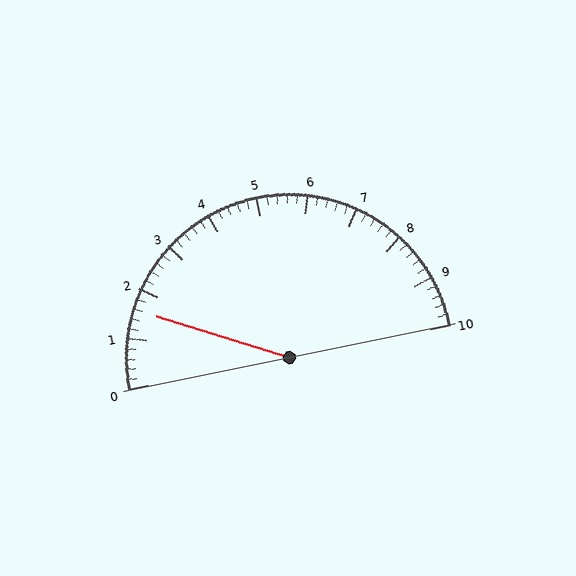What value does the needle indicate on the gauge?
The needle indicates approximately 1.6.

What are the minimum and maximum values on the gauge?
The gauge ranges from 0 to 10.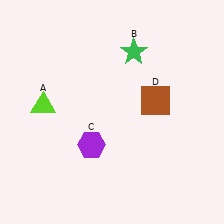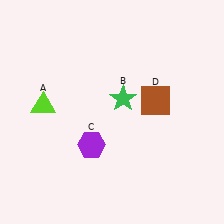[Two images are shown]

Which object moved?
The green star (B) moved down.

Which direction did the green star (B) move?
The green star (B) moved down.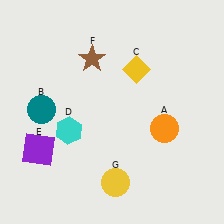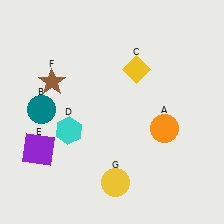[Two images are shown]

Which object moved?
The brown star (F) moved left.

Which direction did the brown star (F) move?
The brown star (F) moved left.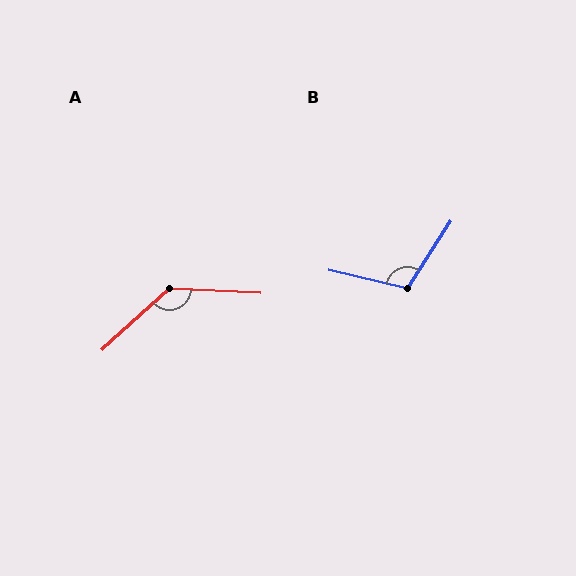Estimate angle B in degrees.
Approximately 110 degrees.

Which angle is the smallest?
B, at approximately 110 degrees.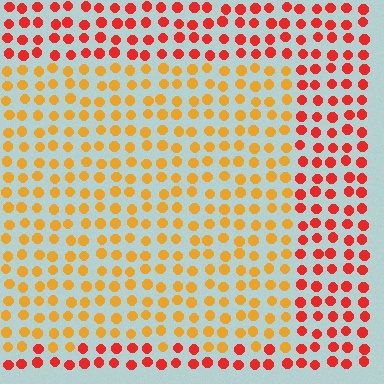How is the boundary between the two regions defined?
The boundary is defined purely by a slight shift in hue (about 38 degrees). Spacing, size, and orientation are identical on both sides.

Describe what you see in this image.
The image is filled with small red elements in a uniform arrangement. A rectangle-shaped region is visible where the elements are tinted to a slightly different hue, forming a subtle color boundary.